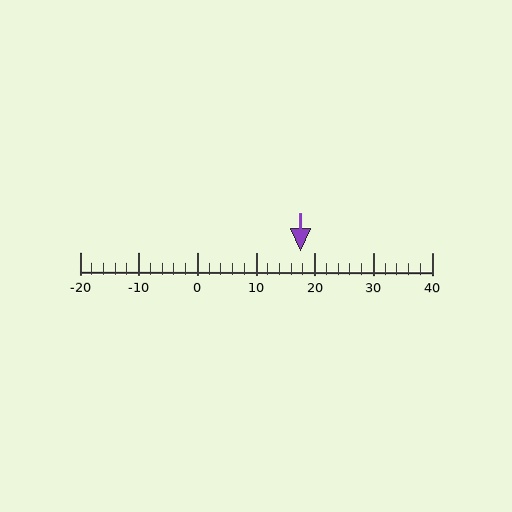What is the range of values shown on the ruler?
The ruler shows values from -20 to 40.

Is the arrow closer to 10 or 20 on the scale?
The arrow is closer to 20.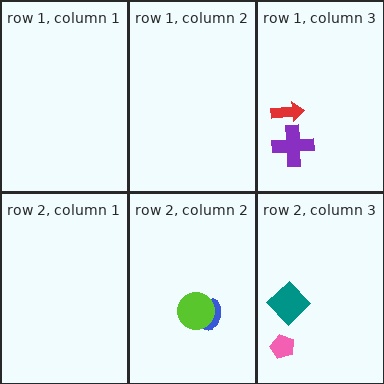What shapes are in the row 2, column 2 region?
The blue ellipse, the lime circle.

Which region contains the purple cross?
The row 1, column 3 region.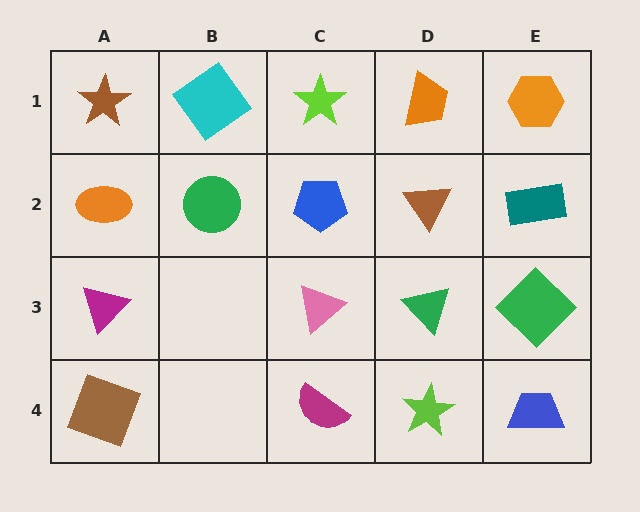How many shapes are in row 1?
5 shapes.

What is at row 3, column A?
A magenta triangle.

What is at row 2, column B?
A green circle.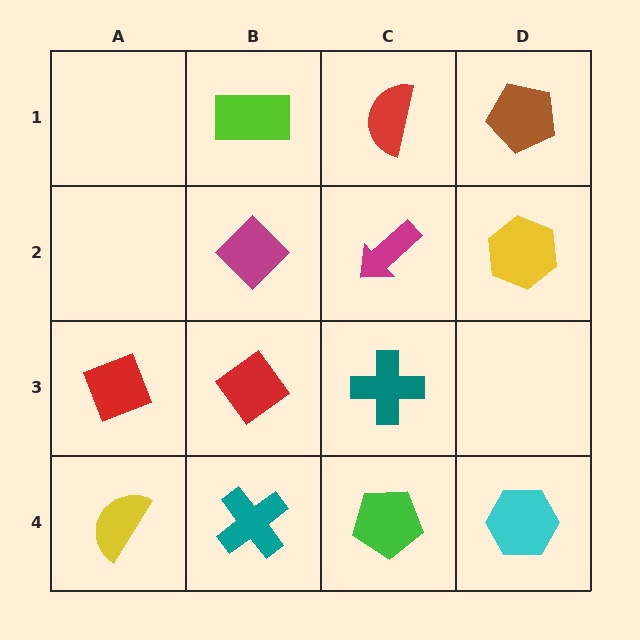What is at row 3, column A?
A red diamond.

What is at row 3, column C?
A teal cross.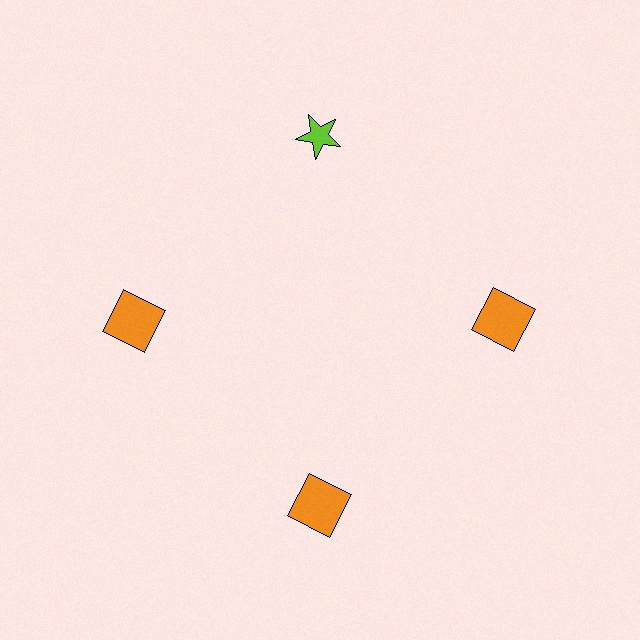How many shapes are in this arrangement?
There are 4 shapes arranged in a ring pattern.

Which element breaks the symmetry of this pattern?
The lime star at roughly the 12 o'clock position breaks the symmetry. All other shapes are orange squares.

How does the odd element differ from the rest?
It differs in both color (lime instead of orange) and shape (star instead of square).